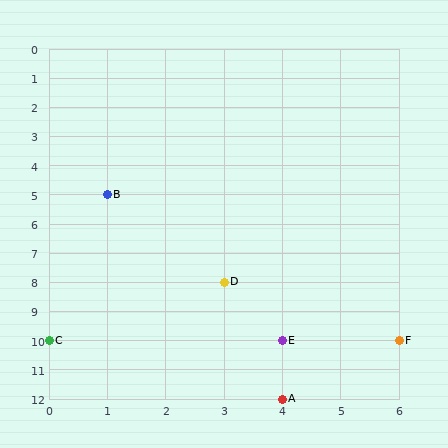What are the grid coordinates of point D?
Point D is at grid coordinates (3, 8).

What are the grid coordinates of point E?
Point E is at grid coordinates (4, 10).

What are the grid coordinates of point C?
Point C is at grid coordinates (0, 10).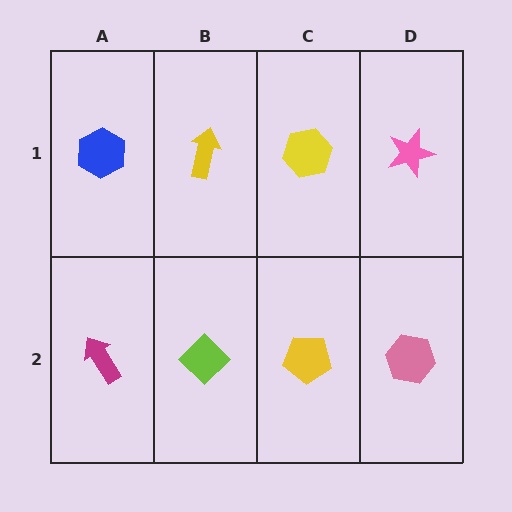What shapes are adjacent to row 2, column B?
A yellow arrow (row 1, column B), a magenta arrow (row 2, column A), a yellow pentagon (row 2, column C).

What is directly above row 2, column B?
A yellow arrow.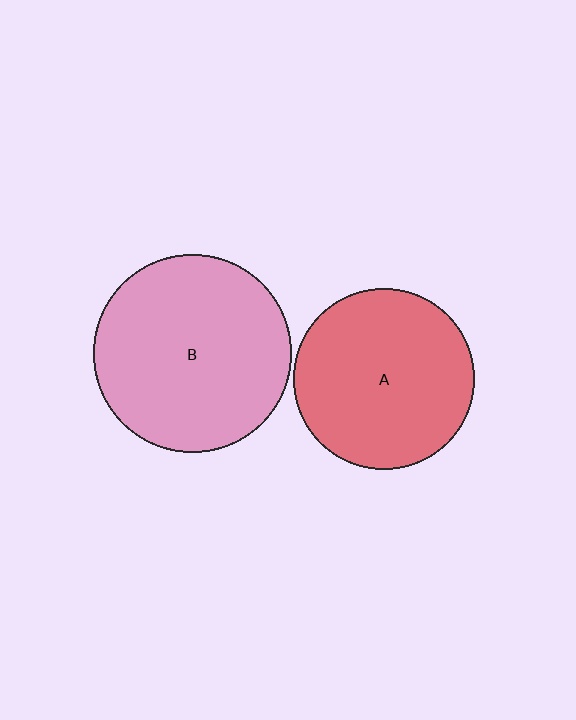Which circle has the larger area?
Circle B (pink).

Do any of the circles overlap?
No, none of the circles overlap.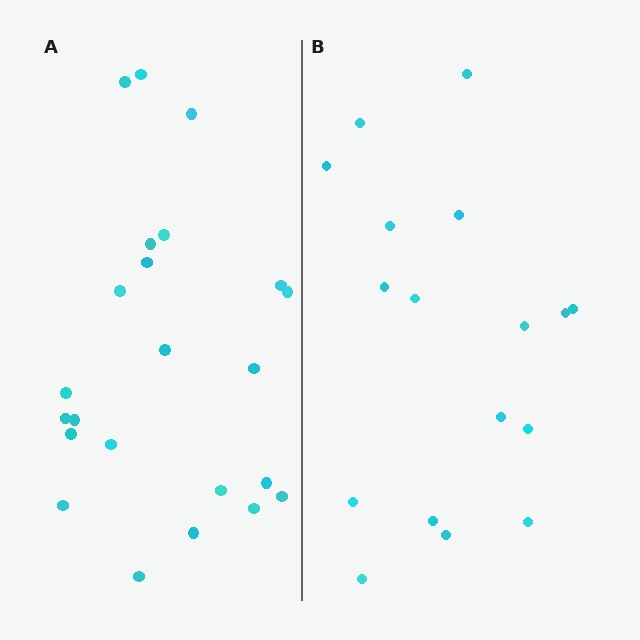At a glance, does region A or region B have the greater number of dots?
Region A (the left region) has more dots.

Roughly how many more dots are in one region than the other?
Region A has about 6 more dots than region B.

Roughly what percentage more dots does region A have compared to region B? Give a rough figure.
About 35% more.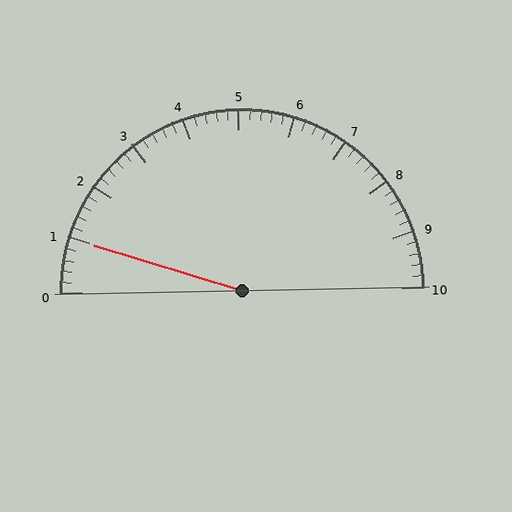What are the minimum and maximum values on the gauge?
The gauge ranges from 0 to 10.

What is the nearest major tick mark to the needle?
The nearest major tick mark is 1.